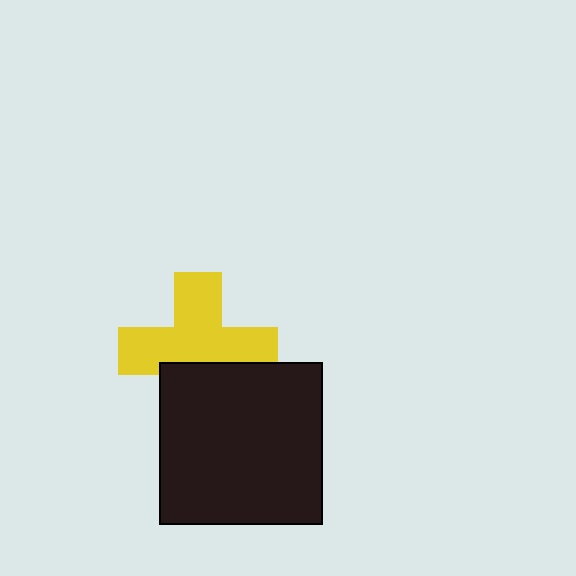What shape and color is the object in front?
The object in front is a black square.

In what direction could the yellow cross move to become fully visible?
The yellow cross could move up. That would shift it out from behind the black square entirely.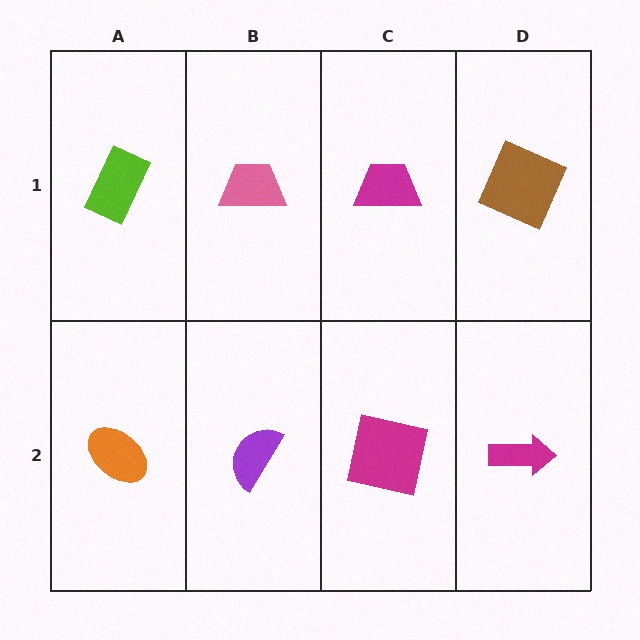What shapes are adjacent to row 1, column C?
A magenta square (row 2, column C), a pink trapezoid (row 1, column B), a brown square (row 1, column D).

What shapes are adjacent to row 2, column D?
A brown square (row 1, column D), a magenta square (row 2, column C).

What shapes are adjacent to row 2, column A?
A lime rectangle (row 1, column A), a purple semicircle (row 2, column B).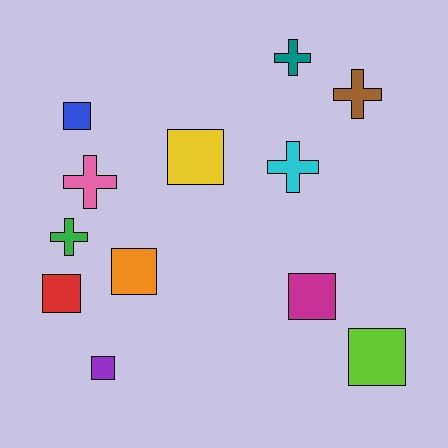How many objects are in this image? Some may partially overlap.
There are 12 objects.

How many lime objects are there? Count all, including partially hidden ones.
There is 1 lime object.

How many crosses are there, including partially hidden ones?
There are 5 crosses.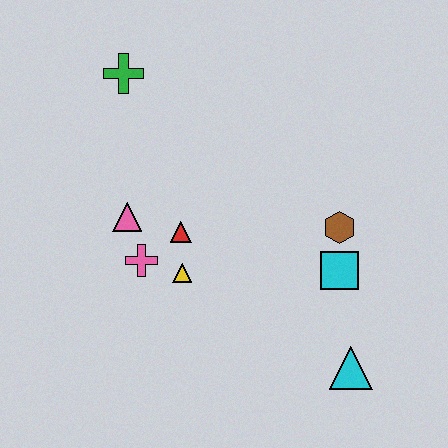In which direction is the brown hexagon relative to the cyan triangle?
The brown hexagon is above the cyan triangle.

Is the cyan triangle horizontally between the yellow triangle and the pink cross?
No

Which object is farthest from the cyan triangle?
The green cross is farthest from the cyan triangle.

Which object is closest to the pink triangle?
The pink cross is closest to the pink triangle.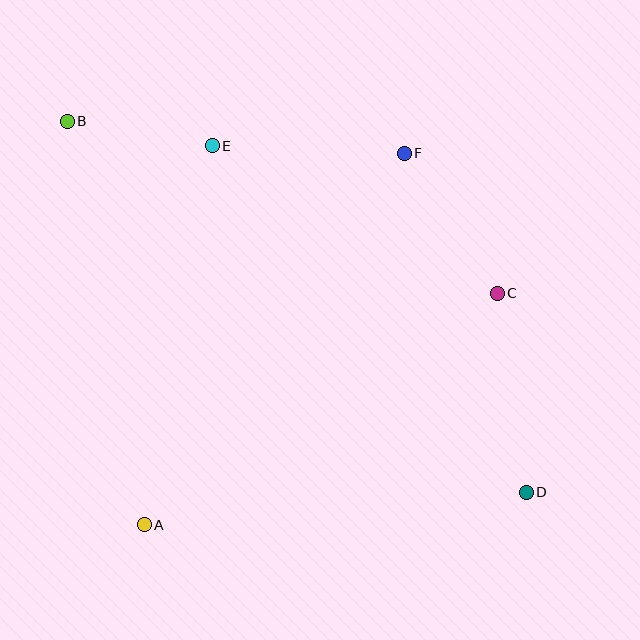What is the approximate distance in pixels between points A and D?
The distance between A and D is approximately 383 pixels.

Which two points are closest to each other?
Points B and E are closest to each other.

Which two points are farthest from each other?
Points B and D are farthest from each other.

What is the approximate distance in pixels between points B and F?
The distance between B and F is approximately 339 pixels.